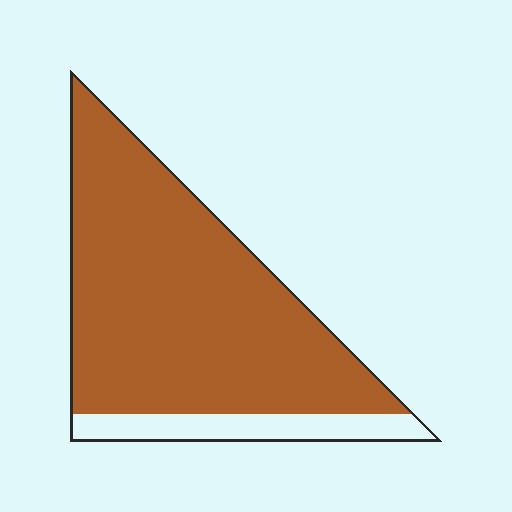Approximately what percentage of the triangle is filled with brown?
Approximately 85%.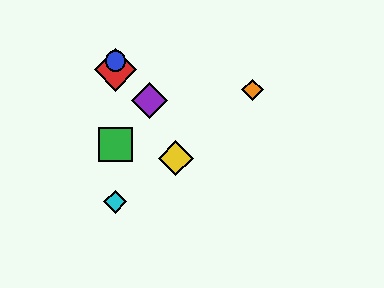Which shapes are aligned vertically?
The red diamond, the blue circle, the green square, the cyan diamond are aligned vertically.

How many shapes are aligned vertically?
4 shapes (the red diamond, the blue circle, the green square, the cyan diamond) are aligned vertically.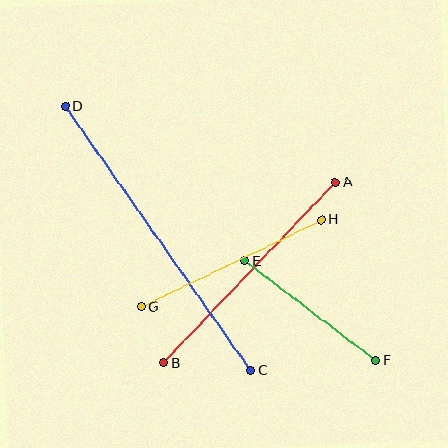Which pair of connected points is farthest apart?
Points C and D are farthest apart.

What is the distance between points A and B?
The distance is approximately 249 pixels.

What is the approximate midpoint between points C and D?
The midpoint is at approximately (158, 238) pixels.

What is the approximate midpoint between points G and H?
The midpoint is at approximately (231, 263) pixels.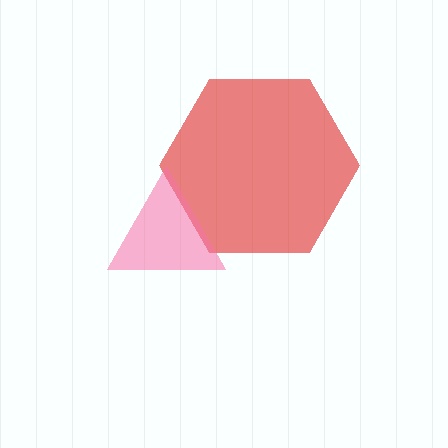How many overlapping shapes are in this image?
There are 2 overlapping shapes in the image.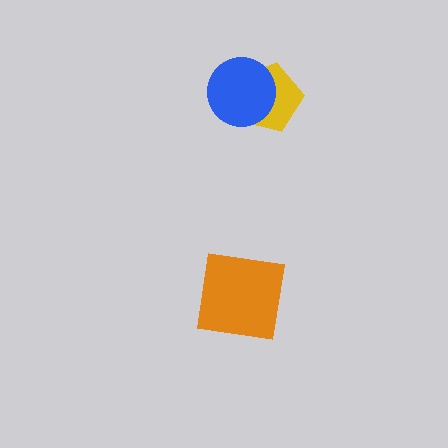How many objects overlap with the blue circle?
1 object overlaps with the blue circle.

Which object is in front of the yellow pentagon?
The blue circle is in front of the yellow pentagon.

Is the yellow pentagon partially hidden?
Yes, it is partially covered by another shape.